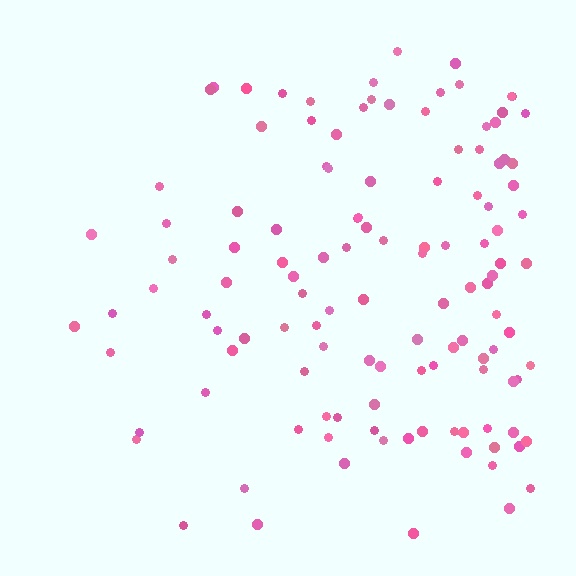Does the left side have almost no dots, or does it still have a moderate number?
Still a moderate number, just noticeably fewer than the right.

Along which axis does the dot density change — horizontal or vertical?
Horizontal.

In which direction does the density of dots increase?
From left to right, with the right side densest.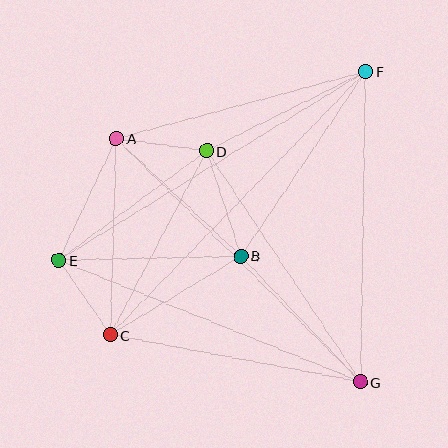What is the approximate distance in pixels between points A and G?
The distance between A and G is approximately 345 pixels.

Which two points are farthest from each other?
Points C and F are farthest from each other.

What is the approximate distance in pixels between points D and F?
The distance between D and F is approximately 178 pixels.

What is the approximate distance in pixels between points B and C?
The distance between B and C is approximately 152 pixels.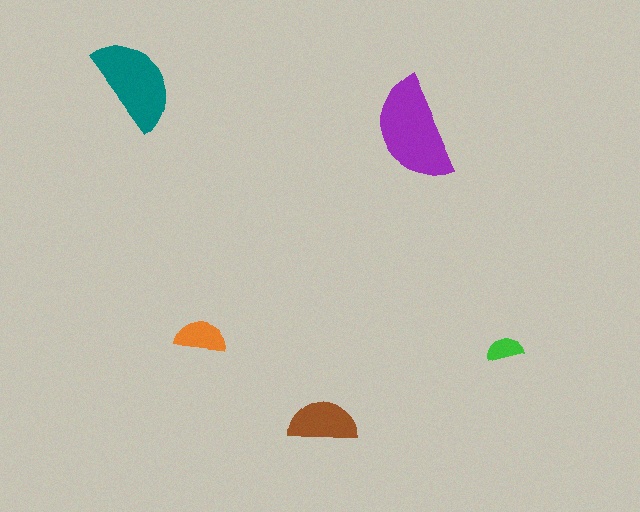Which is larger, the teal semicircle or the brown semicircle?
The teal one.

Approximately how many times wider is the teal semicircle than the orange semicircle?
About 2 times wider.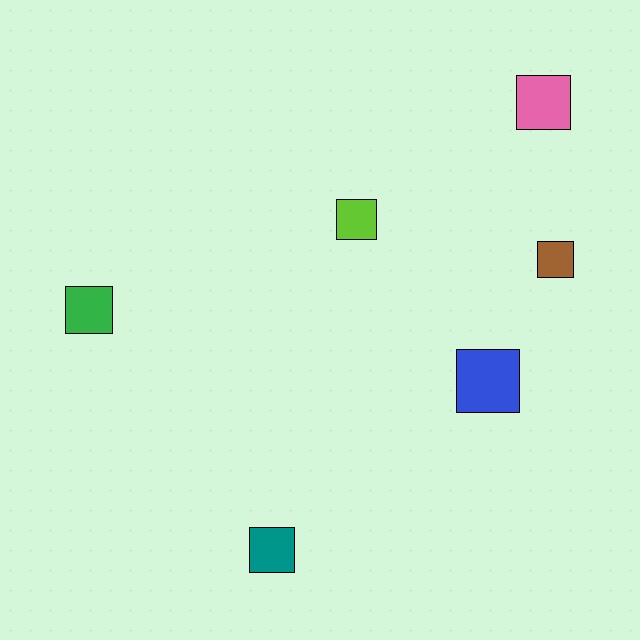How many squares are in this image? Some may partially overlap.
There are 6 squares.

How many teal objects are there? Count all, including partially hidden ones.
There is 1 teal object.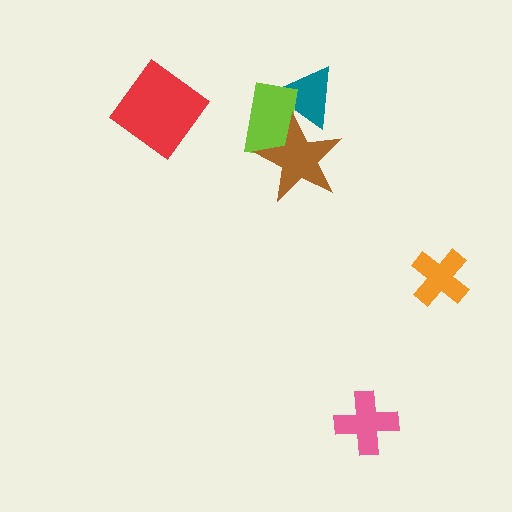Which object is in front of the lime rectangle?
The brown star is in front of the lime rectangle.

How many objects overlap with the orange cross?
0 objects overlap with the orange cross.